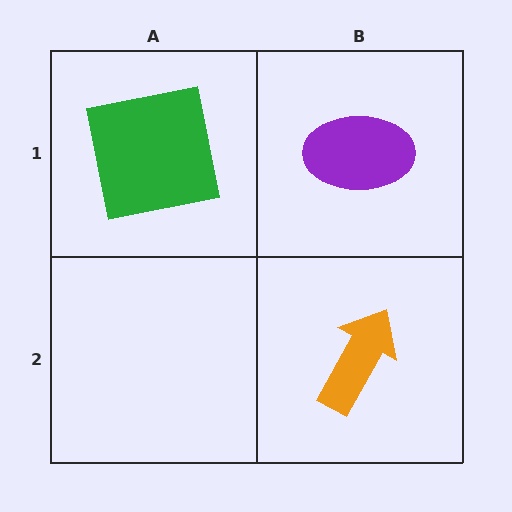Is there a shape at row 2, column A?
No, that cell is empty.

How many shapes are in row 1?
2 shapes.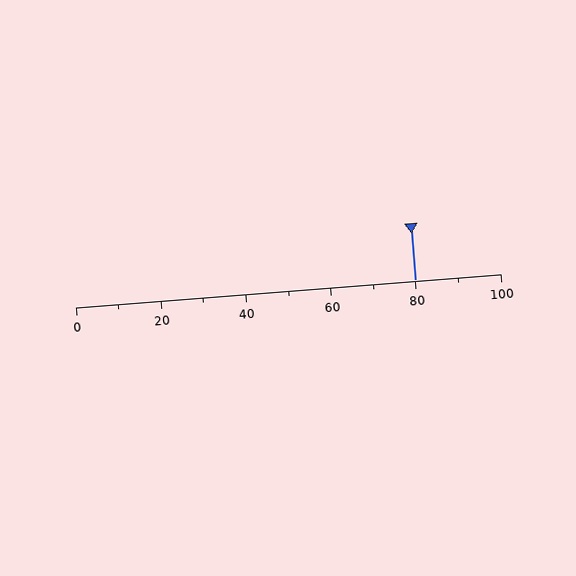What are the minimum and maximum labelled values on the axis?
The axis runs from 0 to 100.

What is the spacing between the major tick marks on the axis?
The major ticks are spaced 20 apart.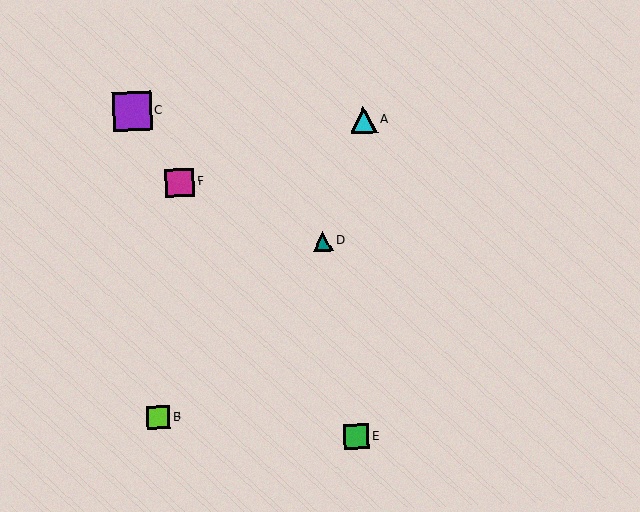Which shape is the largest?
The purple square (labeled C) is the largest.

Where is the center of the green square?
The center of the green square is at (356, 436).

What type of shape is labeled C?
Shape C is a purple square.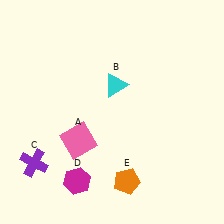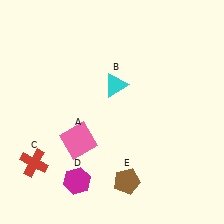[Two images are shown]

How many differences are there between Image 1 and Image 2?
There are 2 differences between the two images.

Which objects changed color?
C changed from purple to red. E changed from orange to brown.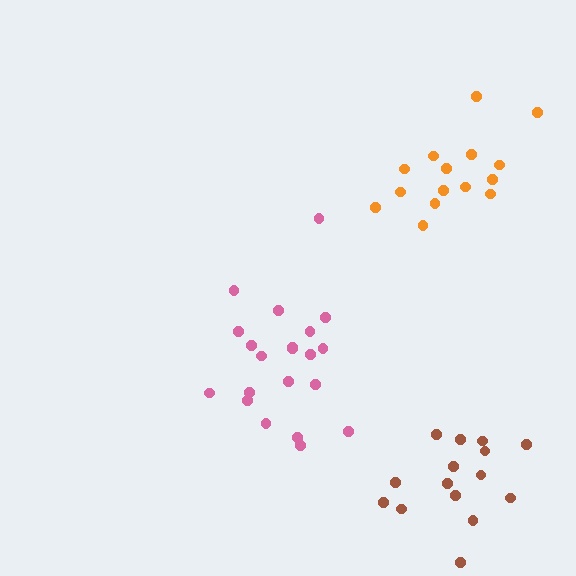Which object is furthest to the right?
The orange cluster is rightmost.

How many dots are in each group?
Group 1: 21 dots, Group 2: 15 dots, Group 3: 15 dots (51 total).